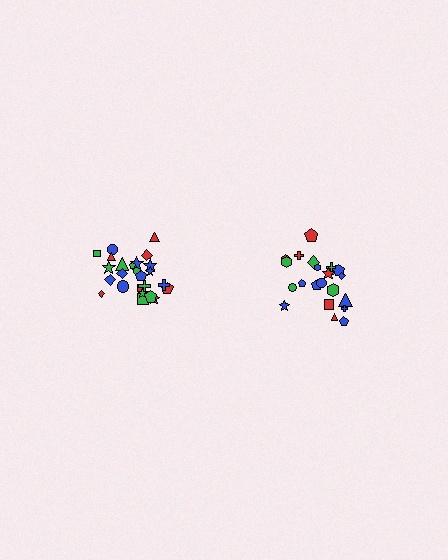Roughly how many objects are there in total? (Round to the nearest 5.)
Roughly 45 objects in total.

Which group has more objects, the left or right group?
The left group.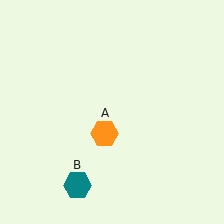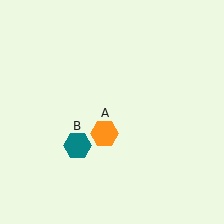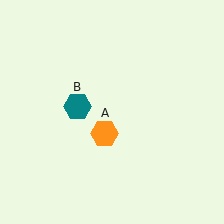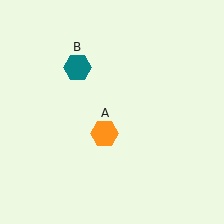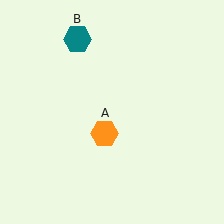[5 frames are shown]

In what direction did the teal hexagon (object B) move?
The teal hexagon (object B) moved up.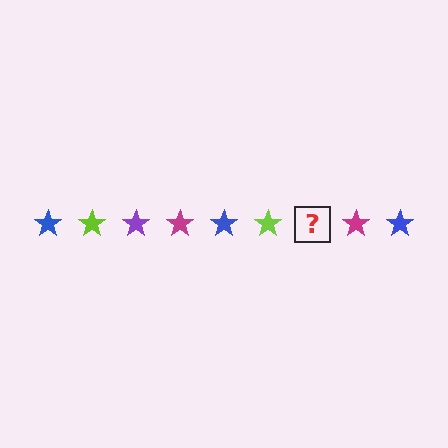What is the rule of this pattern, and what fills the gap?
The rule is that the pattern cycles through blue, lime, purple, magenta stars. The gap should be filled with a purple star.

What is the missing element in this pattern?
The missing element is a purple star.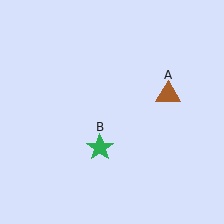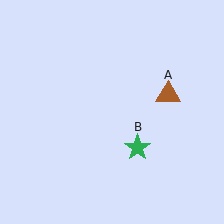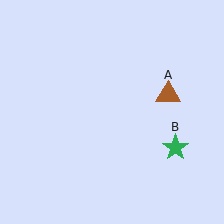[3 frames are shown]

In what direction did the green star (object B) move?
The green star (object B) moved right.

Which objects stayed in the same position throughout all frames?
Brown triangle (object A) remained stationary.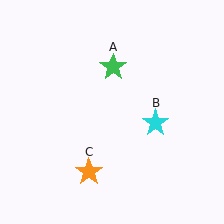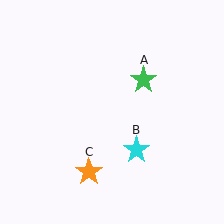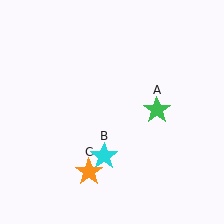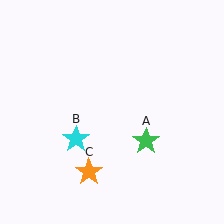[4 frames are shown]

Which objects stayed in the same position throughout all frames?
Orange star (object C) remained stationary.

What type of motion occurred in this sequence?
The green star (object A), cyan star (object B) rotated clockwise around the center of the scene.